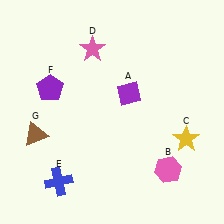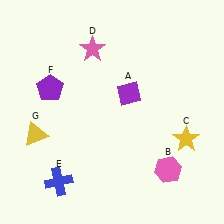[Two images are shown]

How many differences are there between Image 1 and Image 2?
There is 1 difference between the two images.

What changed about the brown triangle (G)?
In Image 1, G is brown. In Image 2, it changed to yellow.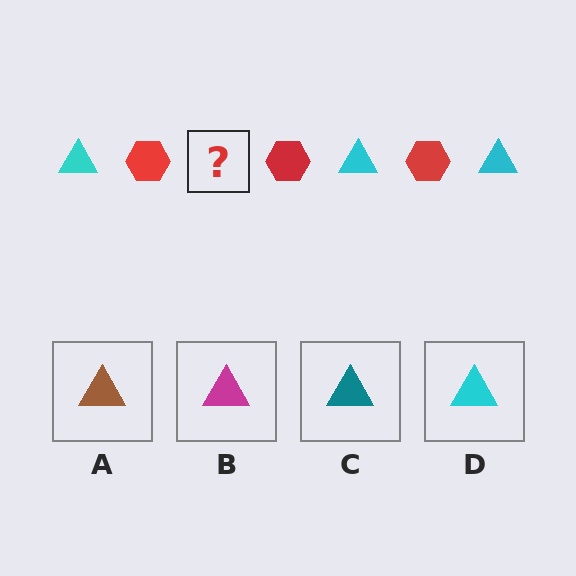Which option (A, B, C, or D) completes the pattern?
D.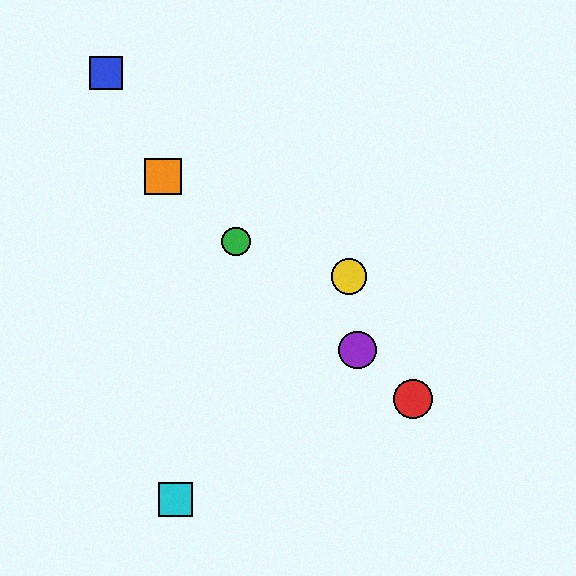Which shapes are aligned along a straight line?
The red circle, the green circle, the purple circle, the orange square are aligned along a straight line.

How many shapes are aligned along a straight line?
4 shapes (the red circle, the green circle, the purple circle, the orange square) are aligned along a straight line.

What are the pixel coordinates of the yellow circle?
The yellow circle is at (349, 277).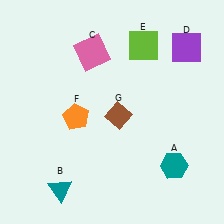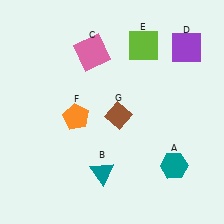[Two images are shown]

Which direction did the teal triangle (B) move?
The teal triangle (B) moved right.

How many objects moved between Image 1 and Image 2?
1 object moved between the two images.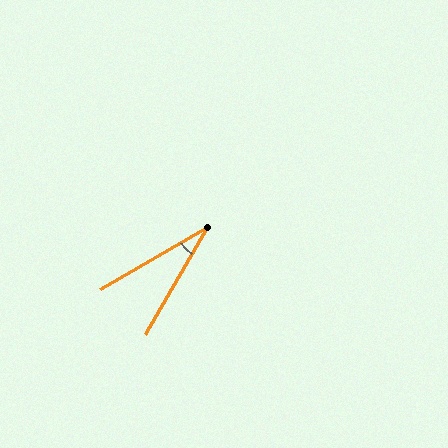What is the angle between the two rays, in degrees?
Approximately 30 degrees.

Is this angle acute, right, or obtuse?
It is acute.